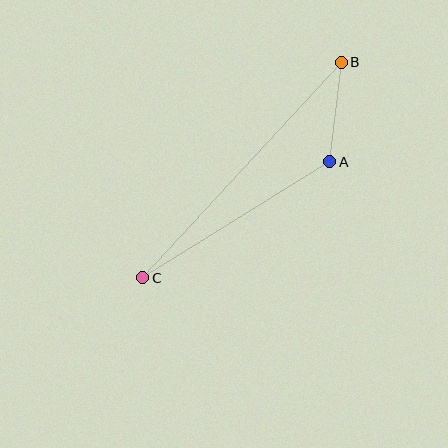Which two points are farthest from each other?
Points B and C are farthest from each other.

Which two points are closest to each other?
Points A and B are closest to each other.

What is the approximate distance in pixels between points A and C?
The distance between A and C is approximately 220 pixels.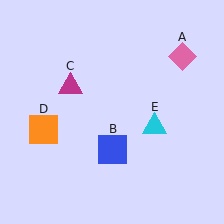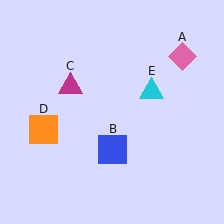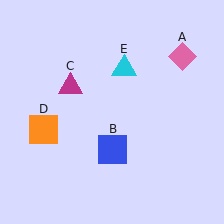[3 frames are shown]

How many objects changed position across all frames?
1 object changed position: cyan triangle (object E).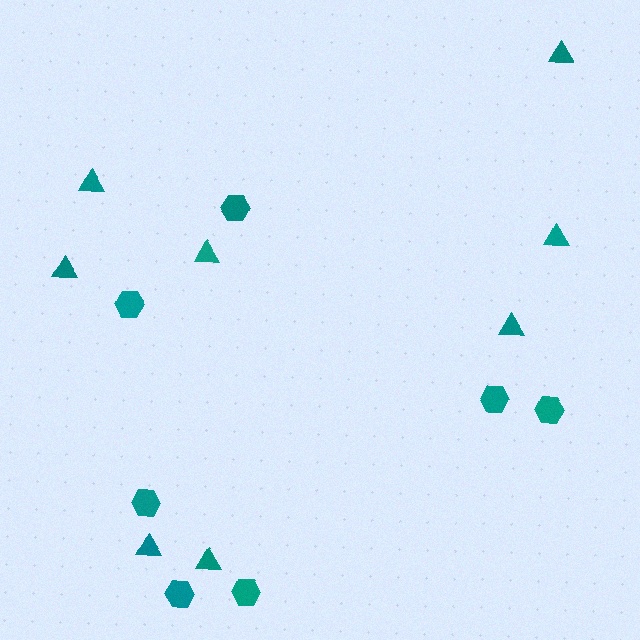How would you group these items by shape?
There are 2 groups: one group of hexagons (7) and one group of triangles (8).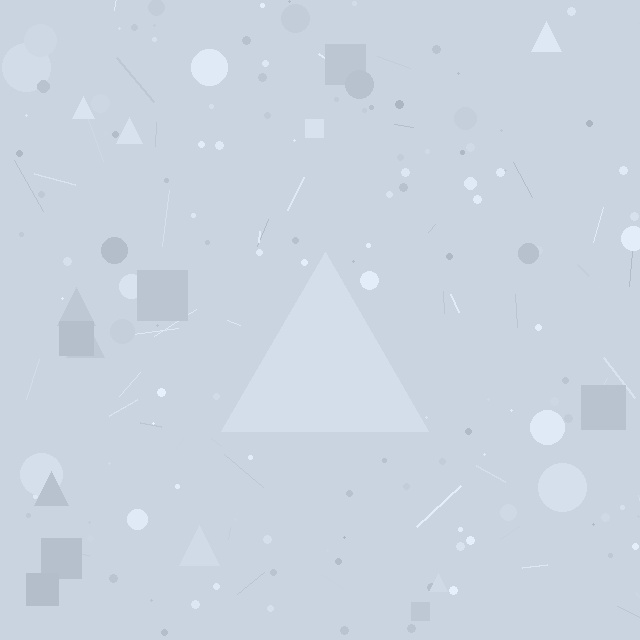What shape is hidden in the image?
A triangle is hidden in the image.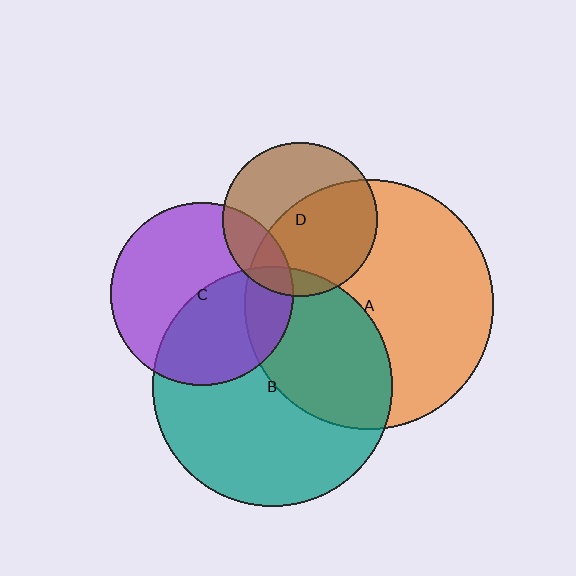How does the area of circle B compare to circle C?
Approximately 1.7 times.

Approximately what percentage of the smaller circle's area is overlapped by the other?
Approximately 40%.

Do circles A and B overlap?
Yes.